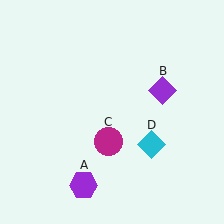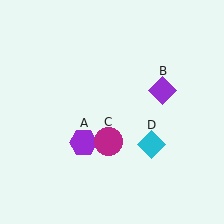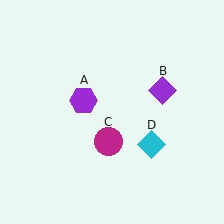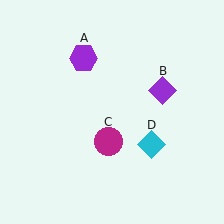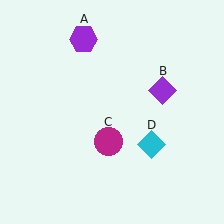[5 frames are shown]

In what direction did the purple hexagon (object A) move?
The purple hexagon (object A) moved up.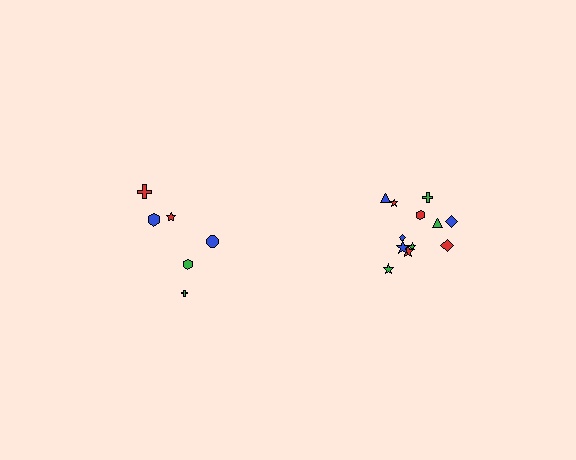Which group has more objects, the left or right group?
The right group.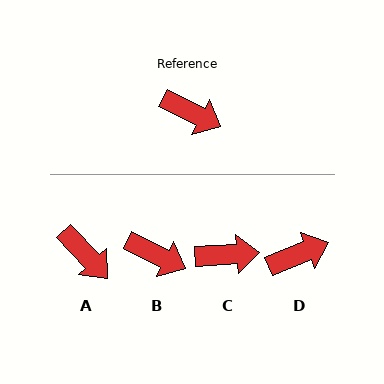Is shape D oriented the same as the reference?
No, it is off by about 49 degrees.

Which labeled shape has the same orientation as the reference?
B.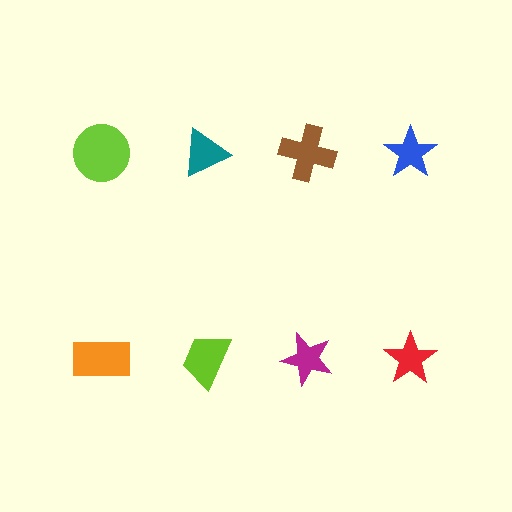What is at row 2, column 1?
An orange rectangle.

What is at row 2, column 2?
A lime trapezoid.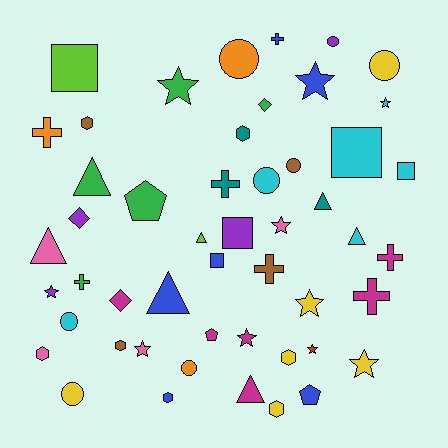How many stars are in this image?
There are 10 stars.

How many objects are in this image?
There are 50 objects.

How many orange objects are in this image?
There are 3 orange objects.